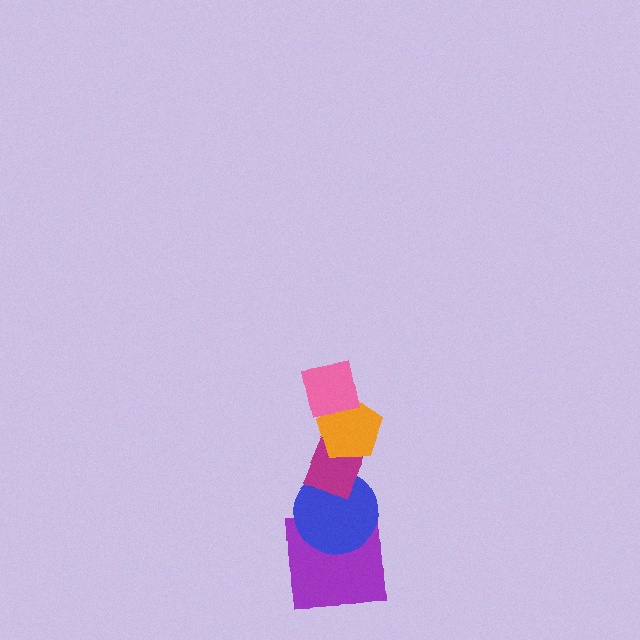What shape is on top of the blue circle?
The magenta rectangle is on top of the blue circle.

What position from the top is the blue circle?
The blue circle is 4th from the top.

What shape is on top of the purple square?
The blue circle is on top of the purple square.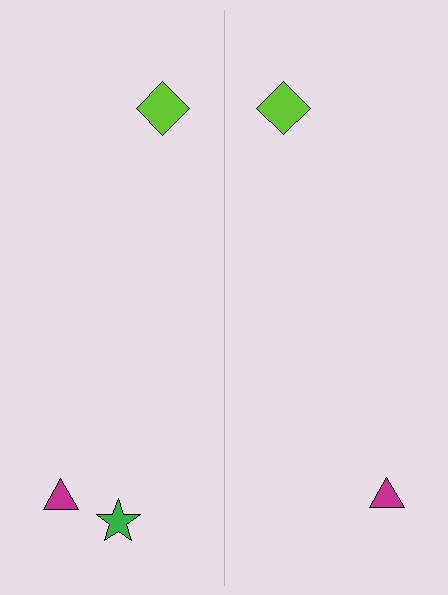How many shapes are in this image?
There are 5 shapes in this image.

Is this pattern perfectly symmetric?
No, the pattern is not perfectly symmetric. A green star is missing from the right side.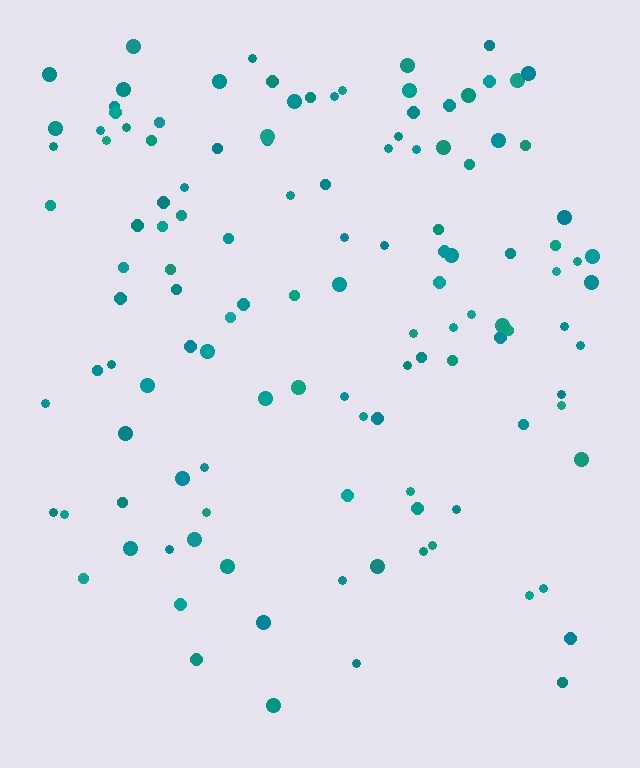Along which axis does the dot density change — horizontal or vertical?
Vertical.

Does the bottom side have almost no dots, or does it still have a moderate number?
Still a moderate number, just noticeably fewer than the top.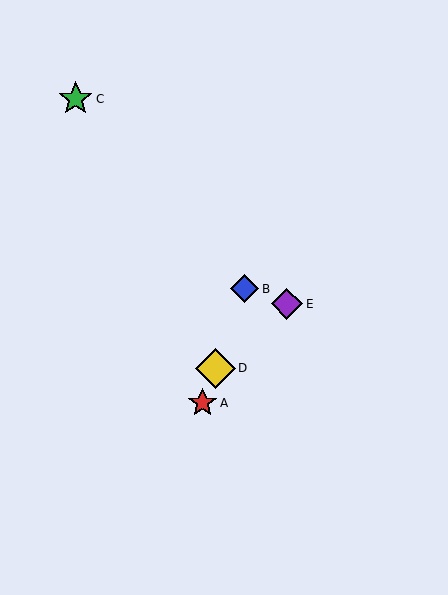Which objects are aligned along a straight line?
Objects A, B, D are aligned along a straight line.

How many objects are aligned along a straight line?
3 objects (A, B, D) are aligned along a straight line.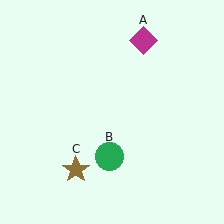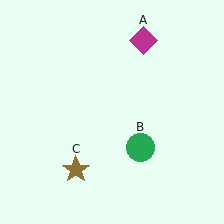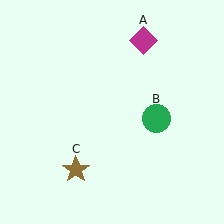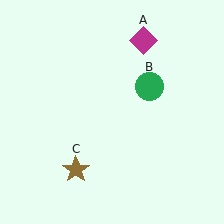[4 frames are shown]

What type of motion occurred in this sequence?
The green circle (object B) rotated counterclockwise around the center of the scene.